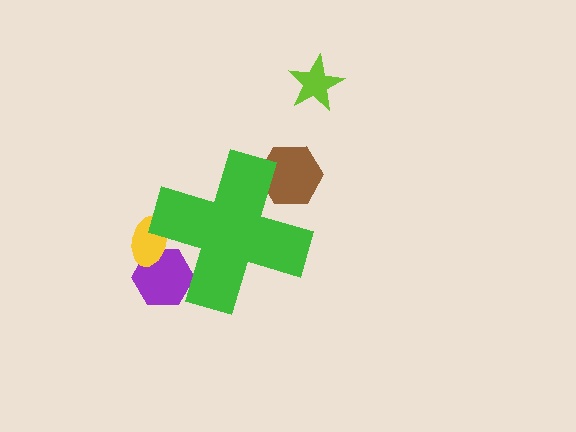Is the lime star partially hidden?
No, the lime star is fully visible.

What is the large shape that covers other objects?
A green cross.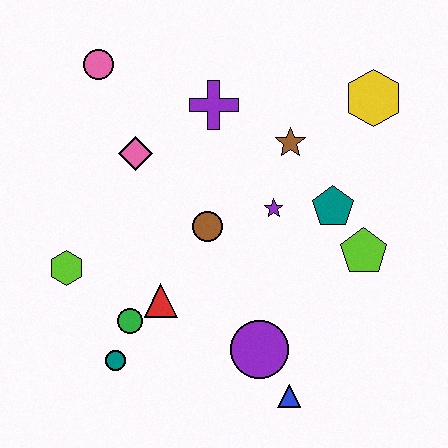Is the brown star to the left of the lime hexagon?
No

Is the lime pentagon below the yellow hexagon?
Yes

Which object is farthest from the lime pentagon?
The pink circle is farthest from the lime pentagon.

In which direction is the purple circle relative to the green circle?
The purple circle is to the right of the green circle.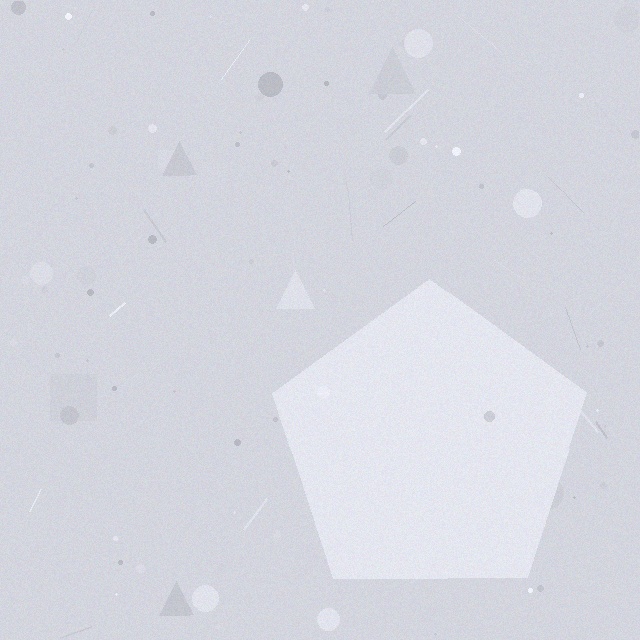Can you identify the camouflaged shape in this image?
The camouflaged shape is a pentagon.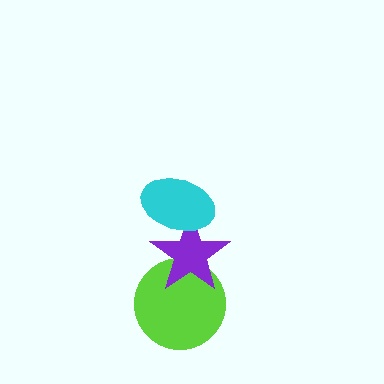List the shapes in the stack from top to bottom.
From top to bottom: the cyan ellipse, the purple star, the lime circle.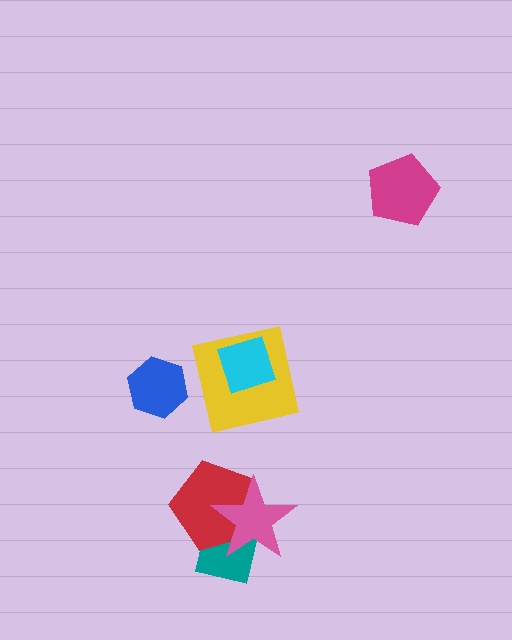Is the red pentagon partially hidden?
Yes, it is partially covered by another shape.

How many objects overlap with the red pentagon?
2 objects overlap with the red pentagon.